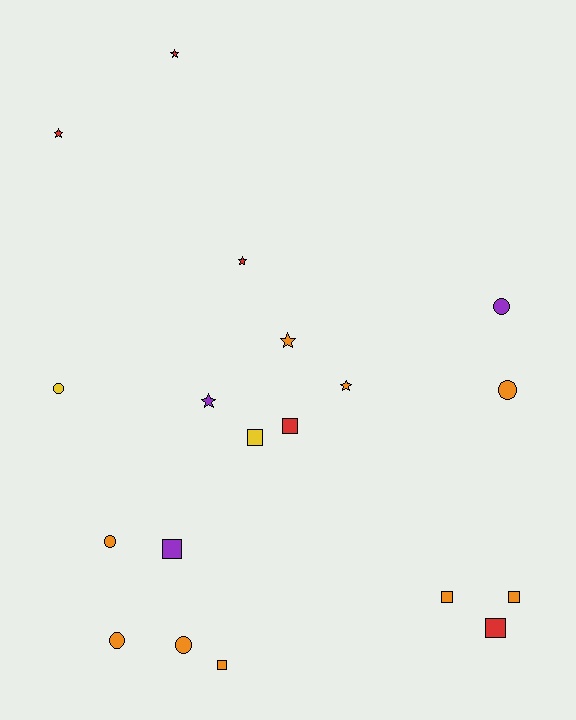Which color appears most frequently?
Orange, with 9 objects.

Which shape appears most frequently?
Square, with 7 objects.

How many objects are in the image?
There are 19 objects.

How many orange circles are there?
There are 4 orange circles.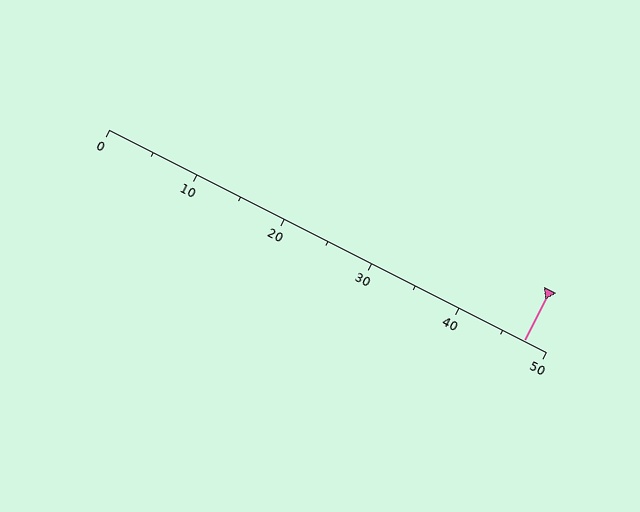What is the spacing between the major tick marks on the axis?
The major ticks are spaced 10 apart.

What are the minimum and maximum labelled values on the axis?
The axis runs from 0 to 50.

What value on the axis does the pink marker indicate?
The marker indicates approximately 47.5.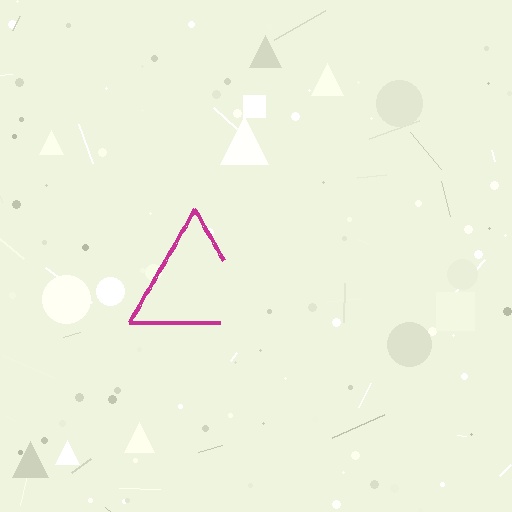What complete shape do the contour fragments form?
The contour fragments form a triangle.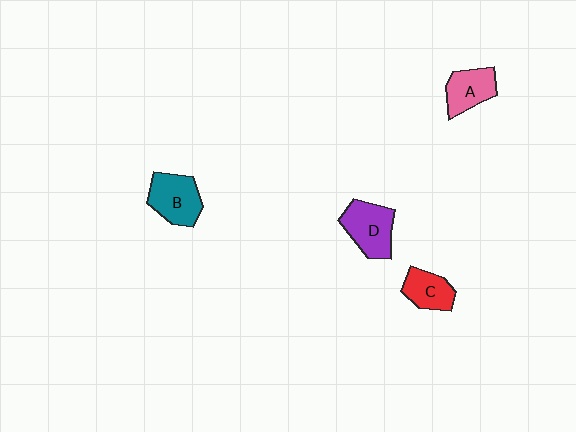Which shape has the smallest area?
Shape C (red).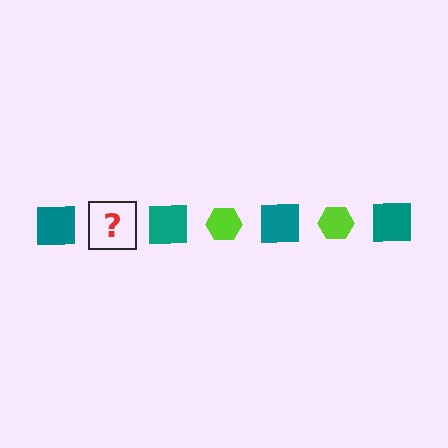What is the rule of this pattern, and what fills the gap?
The rule is that the pattern alternates between teal square and lime hexagon. The gap should be filled with a lime hexagon.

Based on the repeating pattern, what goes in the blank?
The blank should be a lime hexagon.